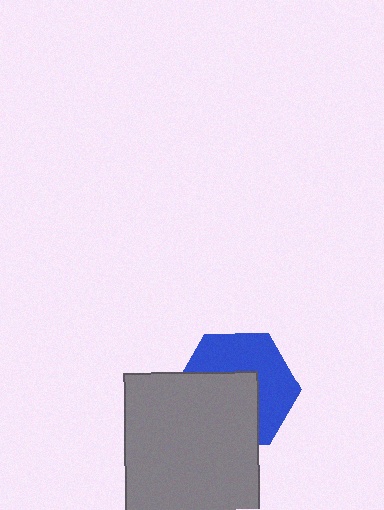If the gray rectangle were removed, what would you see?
You would see the complete blue hexagon.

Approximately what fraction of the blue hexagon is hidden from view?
Roughly 50% of the blue hexagon is hidden behind the gray rectangle.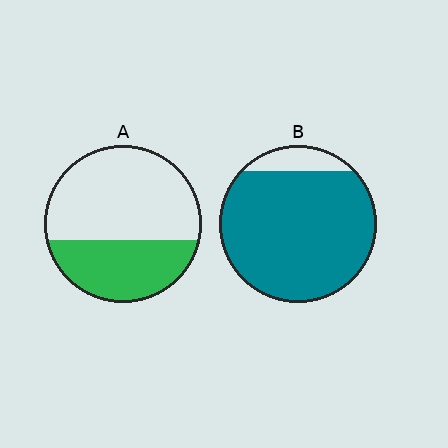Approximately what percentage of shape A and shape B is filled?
A is approximately 35% and B is approximately 90%.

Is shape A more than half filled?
No.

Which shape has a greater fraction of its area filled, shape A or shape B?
Shape B.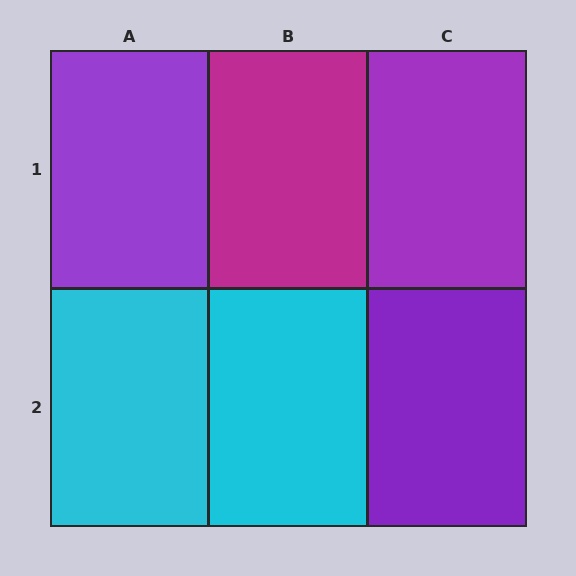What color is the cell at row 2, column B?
Cyan.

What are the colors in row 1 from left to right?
Purple, magenta, purple.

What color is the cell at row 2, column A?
Cyan.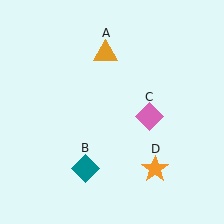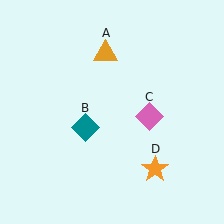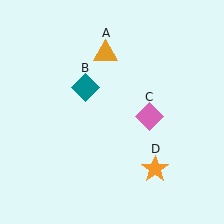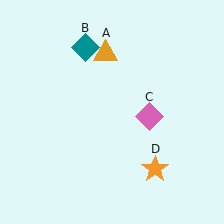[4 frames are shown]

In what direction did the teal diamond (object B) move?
The teal diamond (object B) moved up.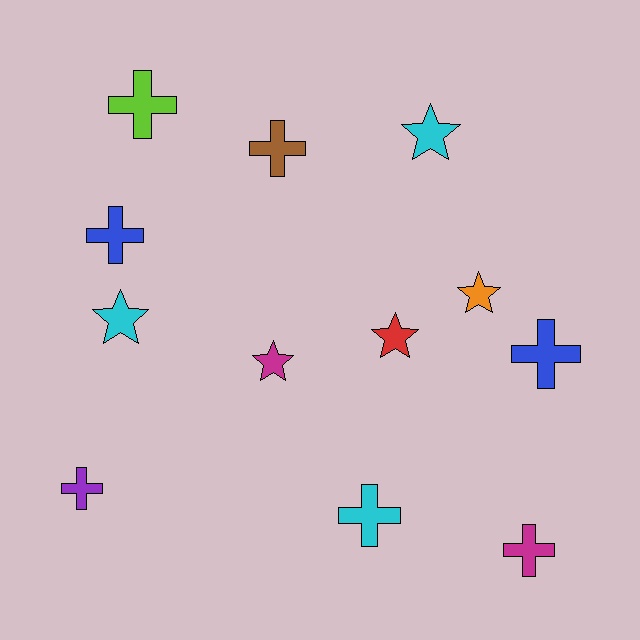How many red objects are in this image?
There is 1 red object.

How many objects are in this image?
There are 12 objects.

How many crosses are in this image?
There are 7 crosses.